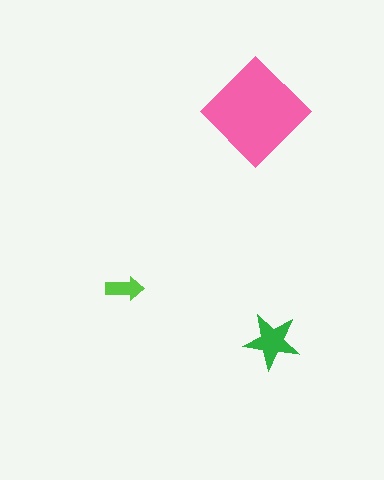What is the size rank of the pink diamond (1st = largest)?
1st.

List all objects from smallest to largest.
The lime arrow, the green star, the pink diamond.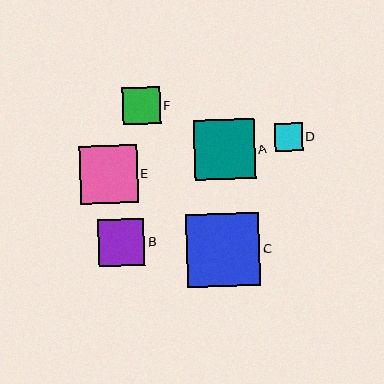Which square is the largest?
Square C is the largest with a size of approximately 73 pixels.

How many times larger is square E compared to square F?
Square E is approximately 1.6 times the size of square F.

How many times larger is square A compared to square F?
Square A is approximately 1.6 times the size of square F.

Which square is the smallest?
Square D is the smallest with a size of approximately 28 pixels.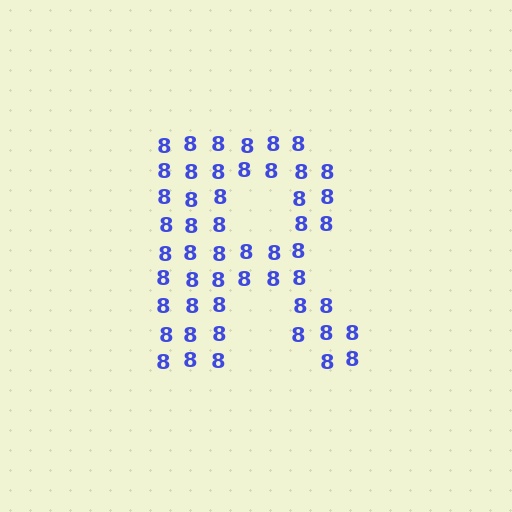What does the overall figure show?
The overall figure shows the letter R.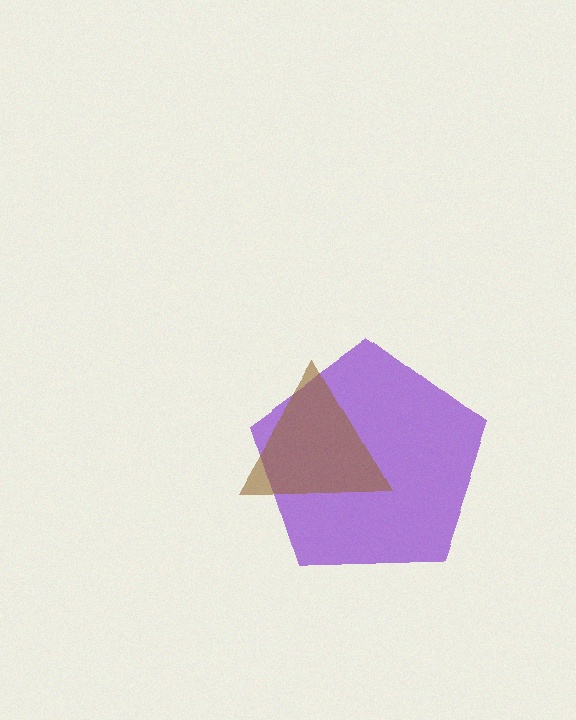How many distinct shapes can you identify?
There are 2 distinct shapes: a purple pentagon, a brown triangle.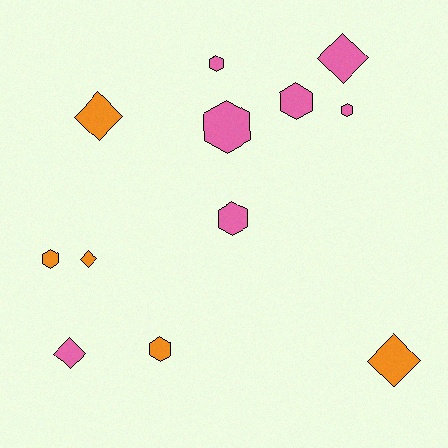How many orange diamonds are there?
There are 3 orange diamonds.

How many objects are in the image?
There are 12 objects.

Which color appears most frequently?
Pink, with 7 objects.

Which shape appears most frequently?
Hexagon, with 7 objects.